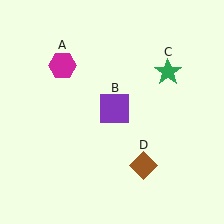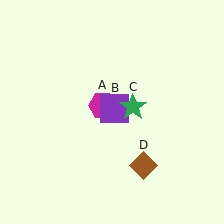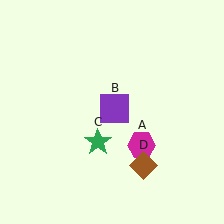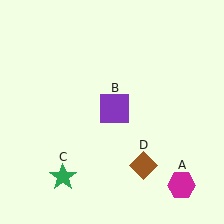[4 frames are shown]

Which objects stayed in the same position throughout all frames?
Purple square (object B) and brown diamond (object D) remained stationary.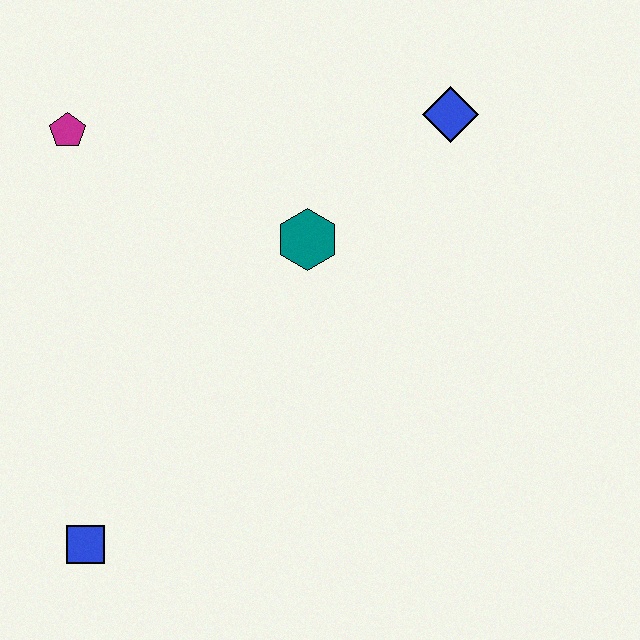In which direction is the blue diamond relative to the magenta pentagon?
The blue diamond is to the right of the magenta pentagon.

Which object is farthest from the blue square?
The blue diamond is farthest from the blue square.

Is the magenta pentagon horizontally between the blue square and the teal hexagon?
No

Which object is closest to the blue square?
The teal hexagon is closest to the blue square.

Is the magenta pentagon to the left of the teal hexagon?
Yes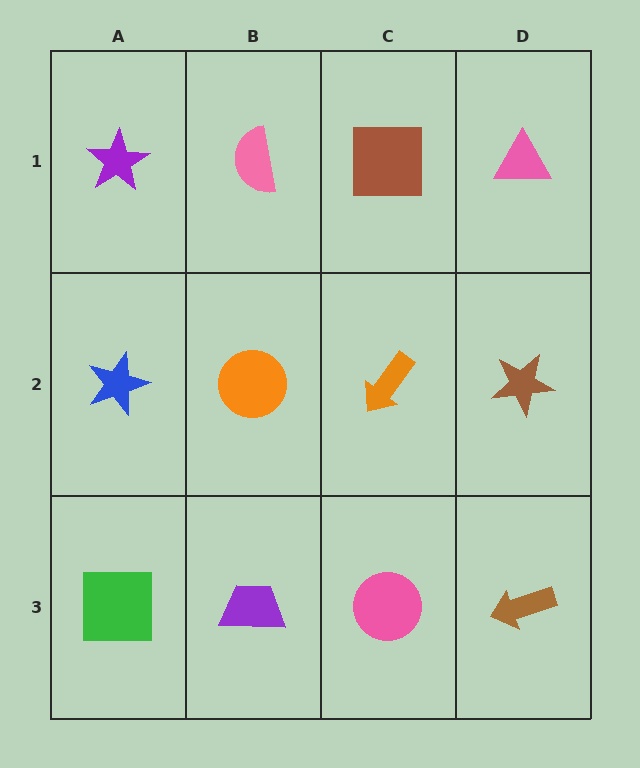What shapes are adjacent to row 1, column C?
An orange arrow (row 2, column C), a pink semicircle (row 1, column B), a pink triangle (row 1, column D).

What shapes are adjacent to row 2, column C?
A brown square (row 1, column C), a pink circle (row 3, column C), an orange circle (row 2, column B), a brown star (row 2, column D).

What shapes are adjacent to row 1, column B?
An orange circle (row 2, column B), a purple star (row 1, column A), a brown square (row 1, column C).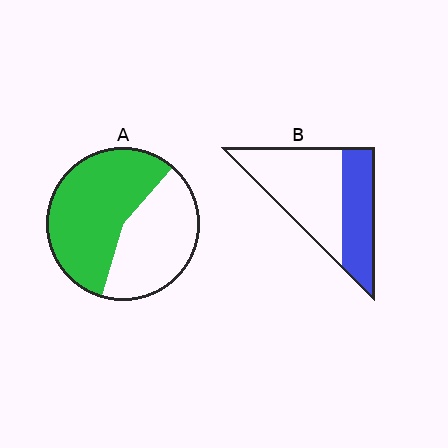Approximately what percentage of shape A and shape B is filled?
A is approximately 55% and B is approximately 40%.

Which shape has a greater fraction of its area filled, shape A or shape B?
Shape A.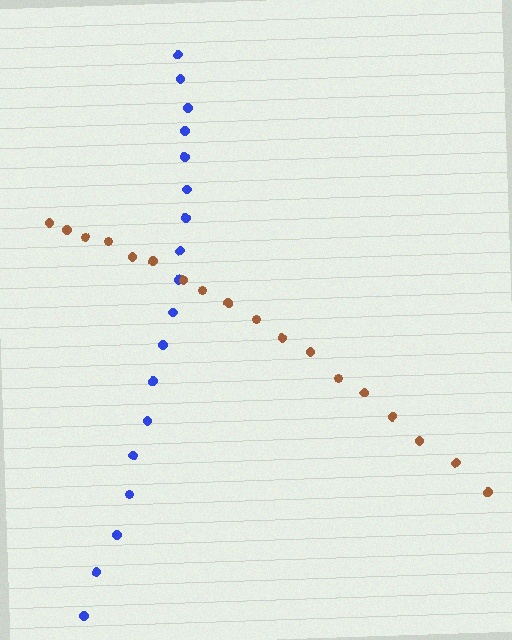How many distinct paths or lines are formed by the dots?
There are 2 distinct paths.